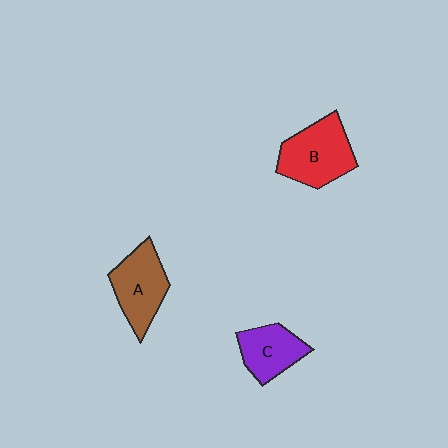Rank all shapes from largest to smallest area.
From largest to smallest: B (red), A (brown), C (purple).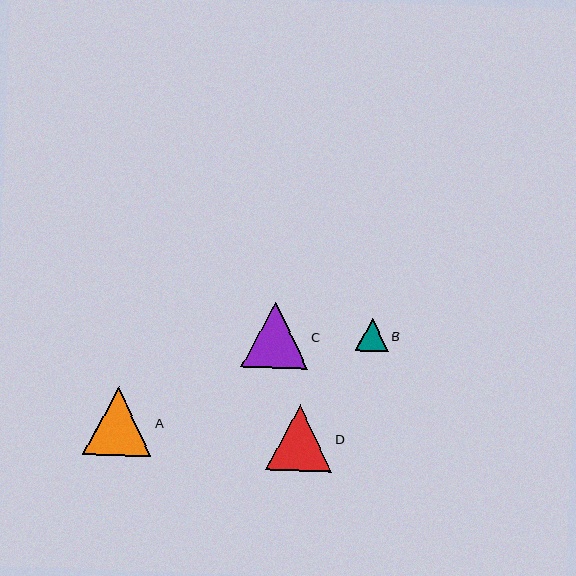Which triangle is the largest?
Triangle A is the largest with a size of approximately 69 pixels.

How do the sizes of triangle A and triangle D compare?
Triangle A and triangle D are approximately the same size.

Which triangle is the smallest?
Triangle B is the smallest with a size of approximately 33 pixels.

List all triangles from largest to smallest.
From largest to smallest: A, C, D, B.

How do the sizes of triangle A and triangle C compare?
Triangle A and triangle C are approximately the same size.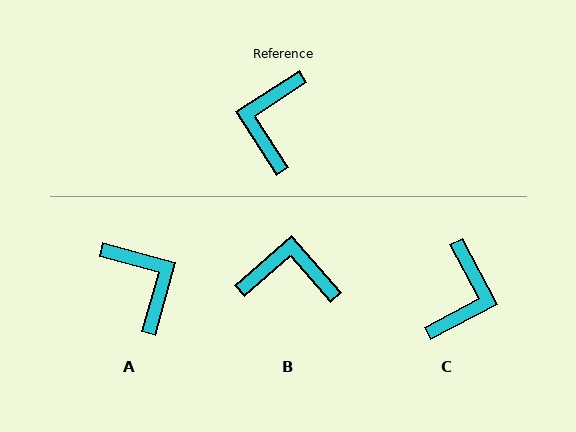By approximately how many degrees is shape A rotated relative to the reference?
Approximately 138 degrees clockwise.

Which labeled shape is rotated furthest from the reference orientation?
C, about 175 degrees away.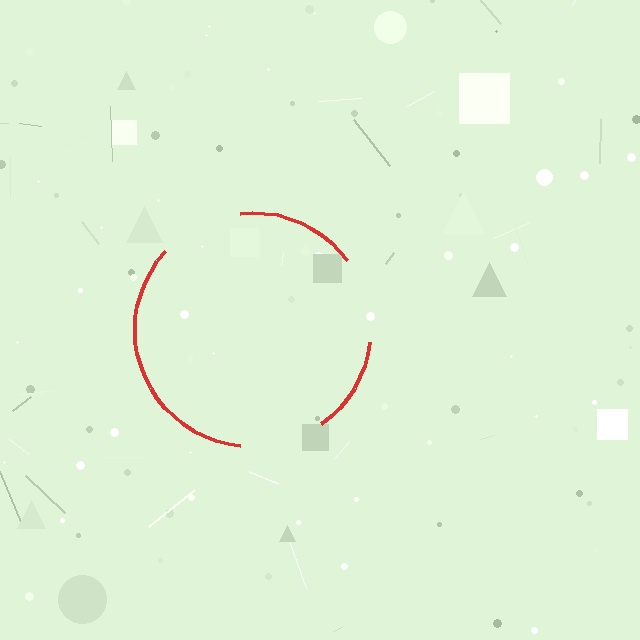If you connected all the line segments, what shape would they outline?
They would outline a circle.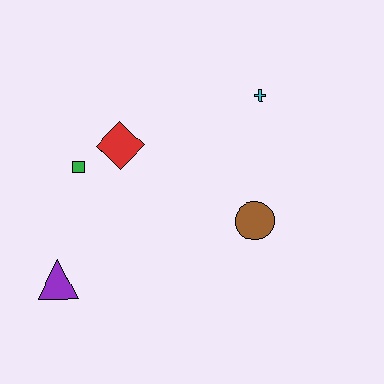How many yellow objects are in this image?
There are no yellow objects.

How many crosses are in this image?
There is 1 cross.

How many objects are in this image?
There are 5 objects.